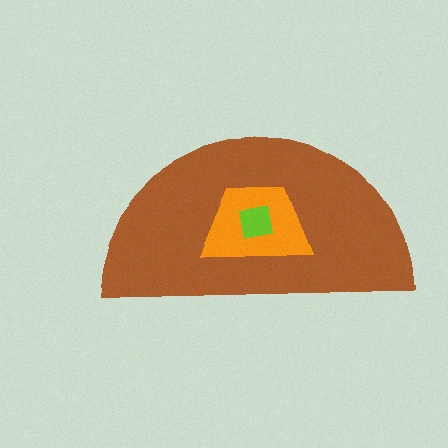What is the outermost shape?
The brown semicircle.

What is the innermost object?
The lime square.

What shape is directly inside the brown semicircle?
The orange trapezoid.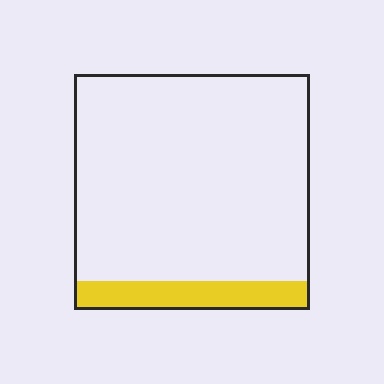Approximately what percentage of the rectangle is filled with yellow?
Approximately 10%.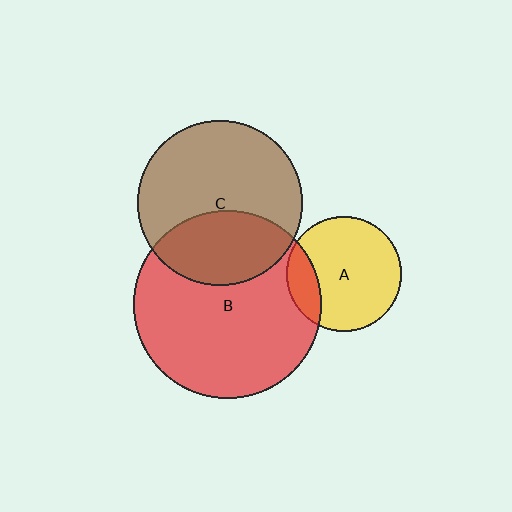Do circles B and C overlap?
Yes.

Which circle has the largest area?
Circle B (red).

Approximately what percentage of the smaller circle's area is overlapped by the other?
Approximately 35%.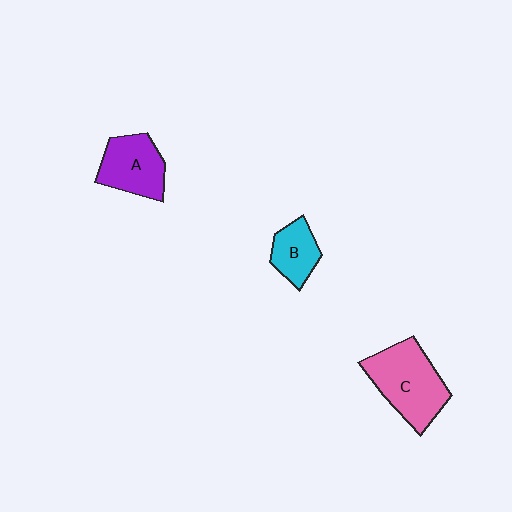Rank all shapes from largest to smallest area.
From largest to smallest: C (pink), A (purple), B (cyan).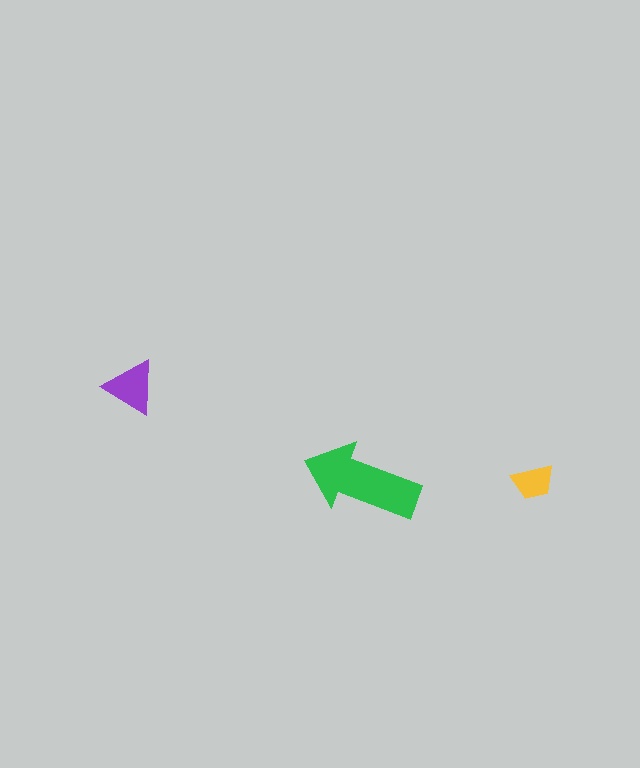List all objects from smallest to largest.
The yellow trapezoid, the purple triangle, the green arrow.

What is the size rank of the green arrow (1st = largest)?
1st.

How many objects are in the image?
There are 3 objects in the image.